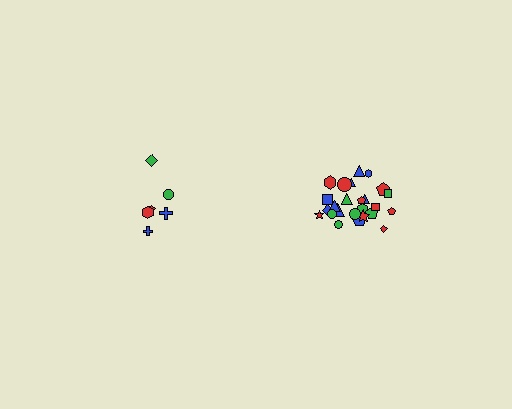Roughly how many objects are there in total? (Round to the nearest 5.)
Roughly 30 objects in total.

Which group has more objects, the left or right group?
The right group.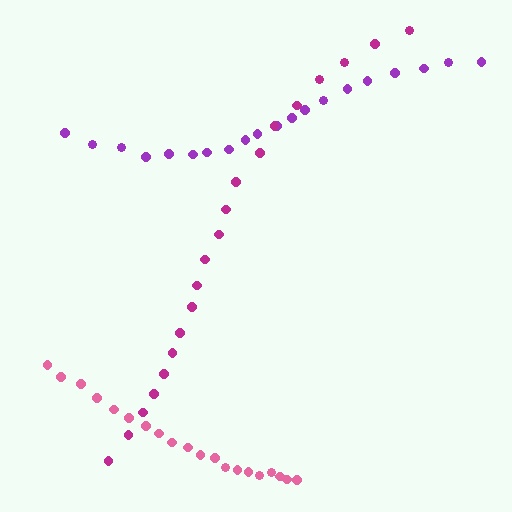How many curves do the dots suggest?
There are 3 distinct paths.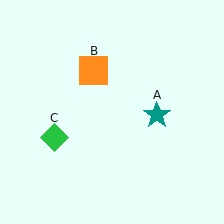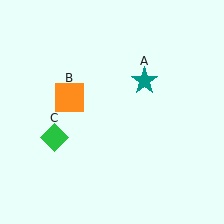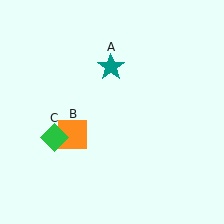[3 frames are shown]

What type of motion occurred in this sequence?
The teal star (object A), orange square (object B) rotated counterclockwise around the center of the scene.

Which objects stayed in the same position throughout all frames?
Green diamond (object C) remained stationary.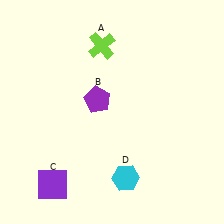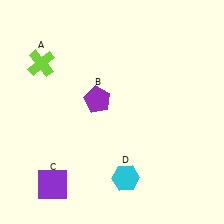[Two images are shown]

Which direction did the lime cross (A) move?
The lime cross (A) moved left.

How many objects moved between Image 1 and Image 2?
1 object moved between the two images.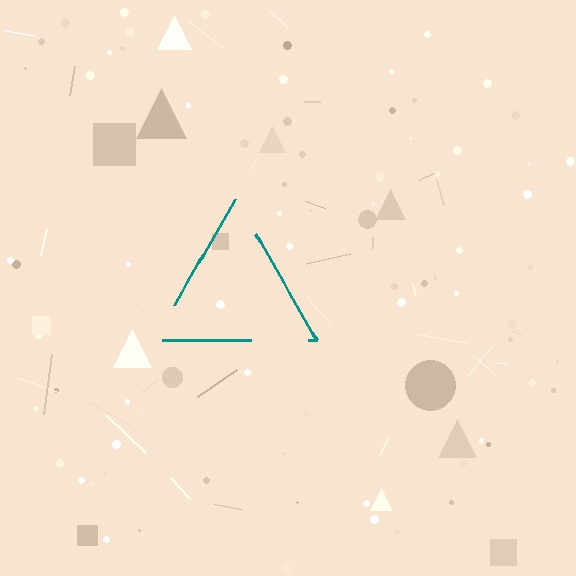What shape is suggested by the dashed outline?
The dashed outline suggests a triangle.